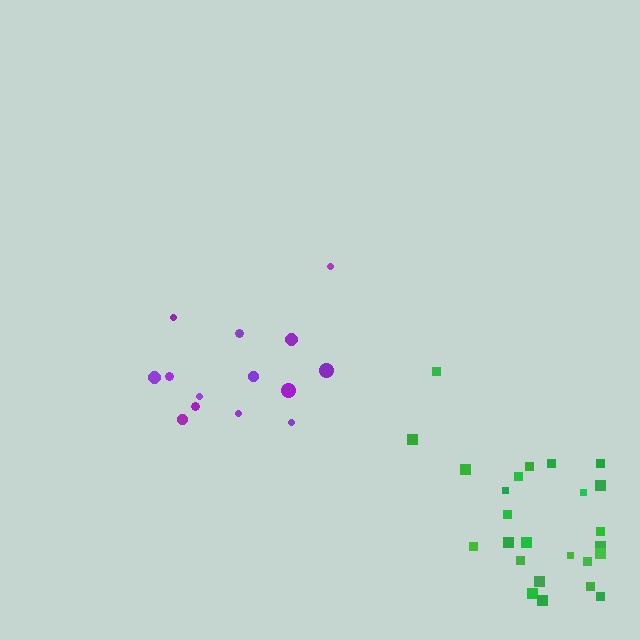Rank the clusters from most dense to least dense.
purple, green.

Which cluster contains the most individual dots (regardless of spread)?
Green (25).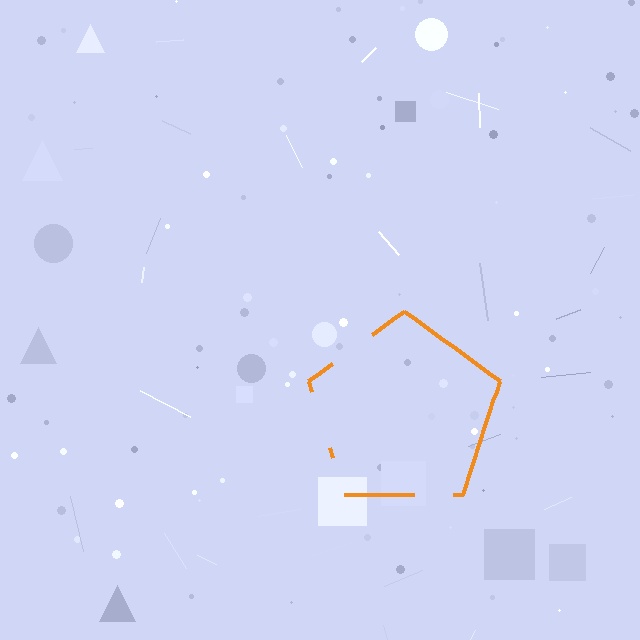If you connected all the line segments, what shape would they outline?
They would outline a pentagon.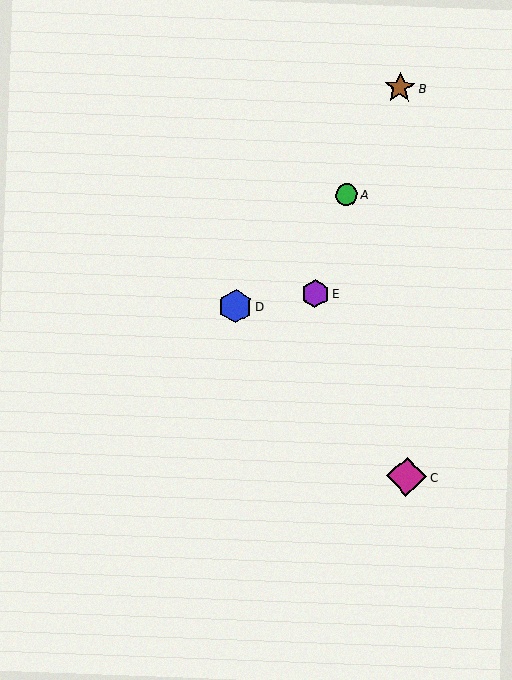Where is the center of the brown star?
The center of the brown star is at (400, 88).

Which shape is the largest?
The magenta diamond (labeled C) is the largest.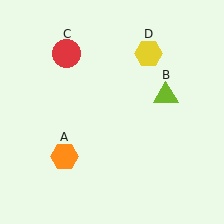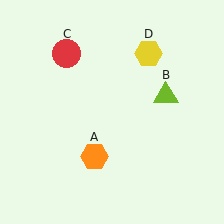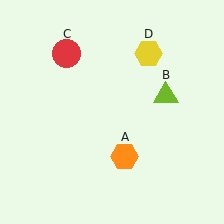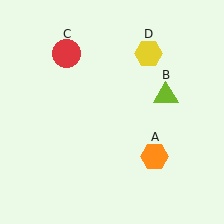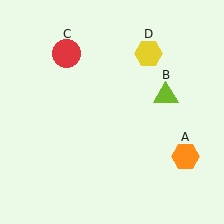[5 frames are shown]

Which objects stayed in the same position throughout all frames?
Lime triangle (object B) and red circle (object C) and yellow hexagon (object D) remained stationary.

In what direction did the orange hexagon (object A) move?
The orange hexagon (object A) moved right.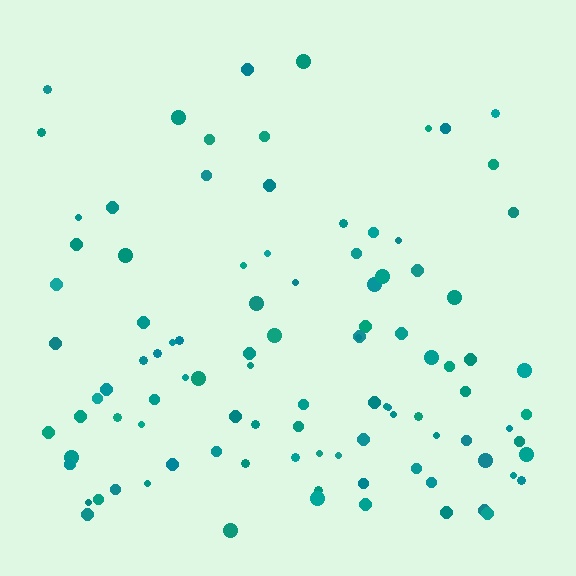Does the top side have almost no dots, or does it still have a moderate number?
Still a moderate number, just noticeably fewer than the bottom.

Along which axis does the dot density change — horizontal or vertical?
Vertical.